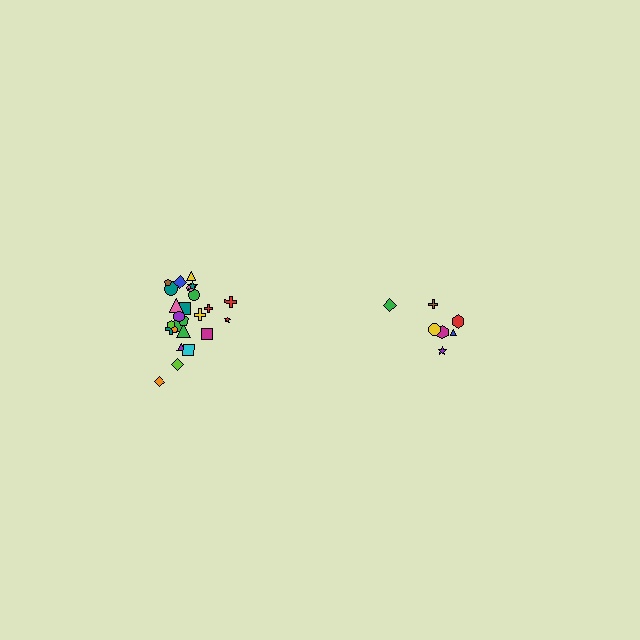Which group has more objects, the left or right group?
The left group.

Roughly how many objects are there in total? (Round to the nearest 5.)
Roughly 30 objects in total.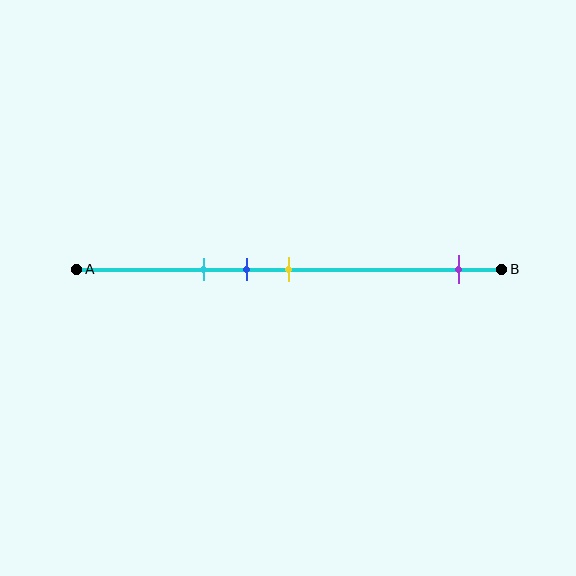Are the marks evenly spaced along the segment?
No, the marks are not evenly spaced.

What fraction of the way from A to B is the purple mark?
The purple mark is approximately 90% (0.9) of the way from A to B.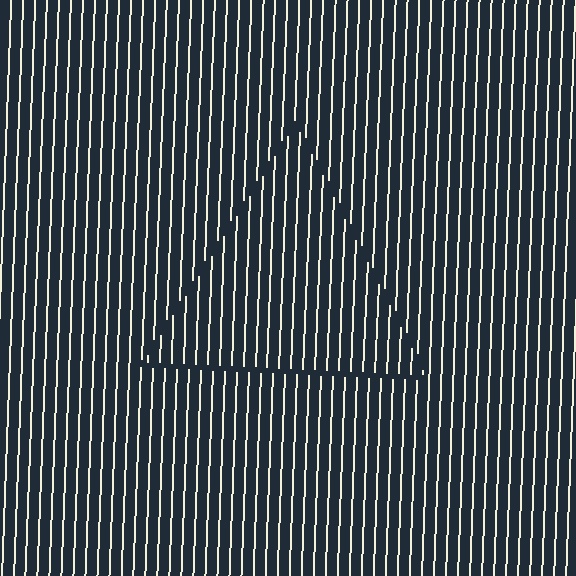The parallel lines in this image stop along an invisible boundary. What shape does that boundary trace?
An illusory triangle. The interior of the shape contains the same grating, shifted by half a period — the contour is defined by the phase discontinuity where line-ends from the inner and outer gratings abut.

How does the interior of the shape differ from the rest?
The interior of the shape contains the same grating, shifted by half a period — the contour is defined by the phase discontinuity where line-ends from the inner and outer gratings abut.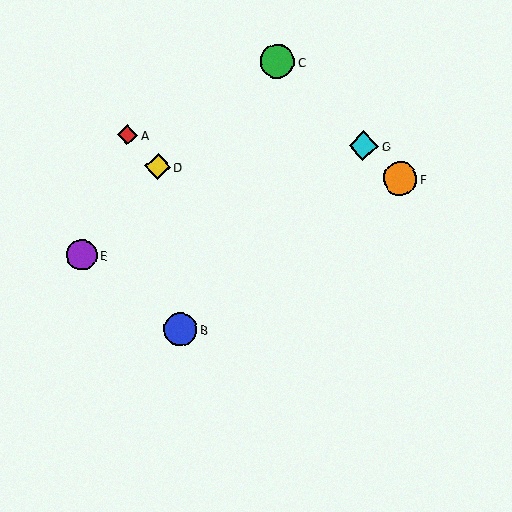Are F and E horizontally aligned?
No, F is at y≈179 and E is at y≈255.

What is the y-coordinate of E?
Object E is at y≈255.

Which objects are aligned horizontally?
Objects D, F are aligned horizontally.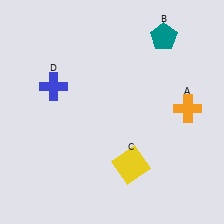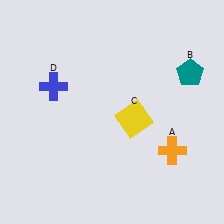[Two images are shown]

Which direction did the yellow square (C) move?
The yellow square (C) moved up.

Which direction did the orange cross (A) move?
The orange cross (A) moved down.